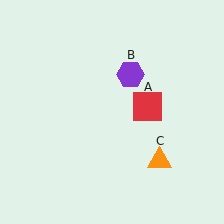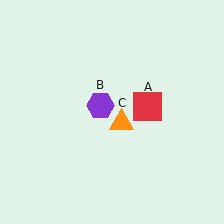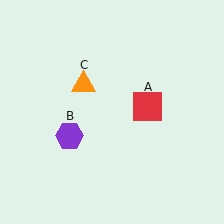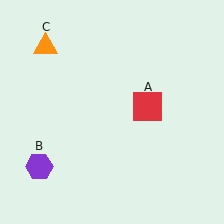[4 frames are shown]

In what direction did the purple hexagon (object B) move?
The purple hexagon (object B) moved down and to the left.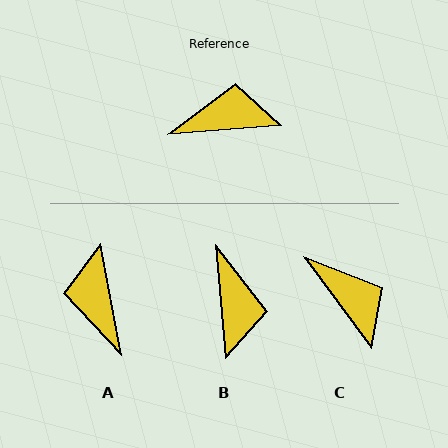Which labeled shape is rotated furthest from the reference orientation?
A, about 96 degrees away.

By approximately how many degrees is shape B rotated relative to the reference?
Approximately 89 degrees clockwise.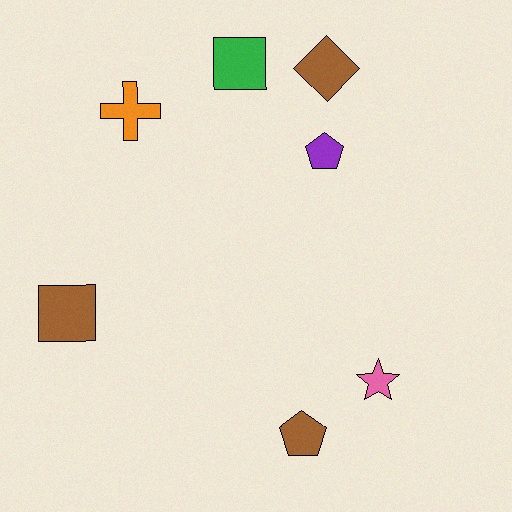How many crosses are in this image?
There is 1 cross.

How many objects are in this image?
There are 7 objects.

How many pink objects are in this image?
There is 1 pink object.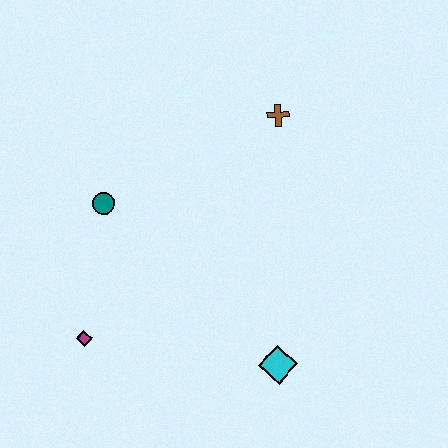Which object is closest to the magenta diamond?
The teal circle is closest to the magenta diamond.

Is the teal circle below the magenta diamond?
No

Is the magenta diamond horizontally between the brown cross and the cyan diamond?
No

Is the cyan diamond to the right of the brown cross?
No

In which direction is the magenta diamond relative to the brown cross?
The magenta diamond is below the brown cross.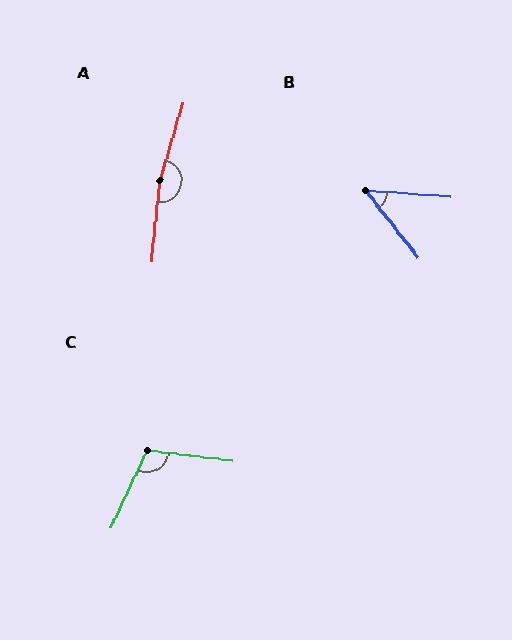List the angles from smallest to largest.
B (48°), C (108°), A (170°).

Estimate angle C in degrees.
Approximately 108 degrees.